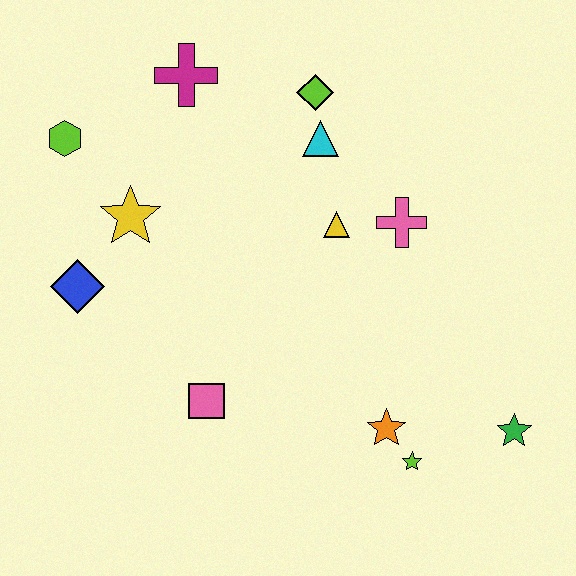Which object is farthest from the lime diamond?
The green star is farthest from the lime diamond.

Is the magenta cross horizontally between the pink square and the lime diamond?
No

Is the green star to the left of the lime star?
No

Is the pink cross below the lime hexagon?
Yes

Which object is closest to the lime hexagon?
The yellow star is closest to the lime hexagon.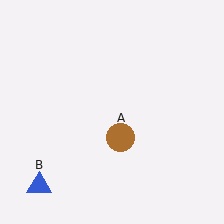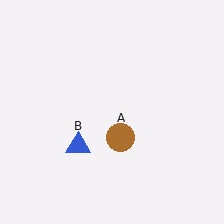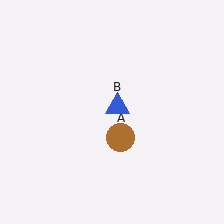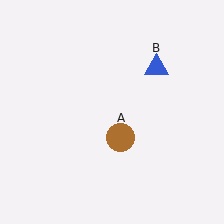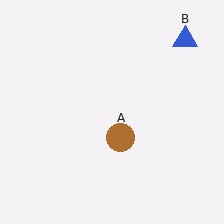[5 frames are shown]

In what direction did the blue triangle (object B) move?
The blue triangle (object B) moved up and to the right.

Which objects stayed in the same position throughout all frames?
Brown circle (object A) remained stationary.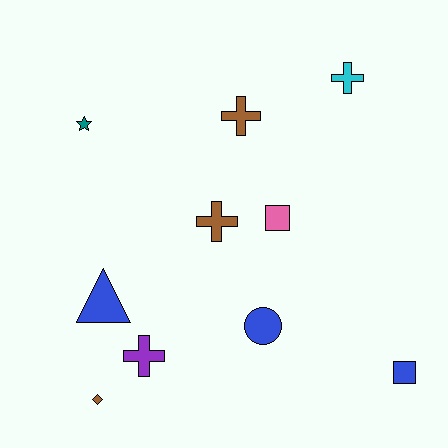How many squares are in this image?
There are 2 squares.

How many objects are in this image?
There are 10 objects.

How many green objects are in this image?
There are no green objects.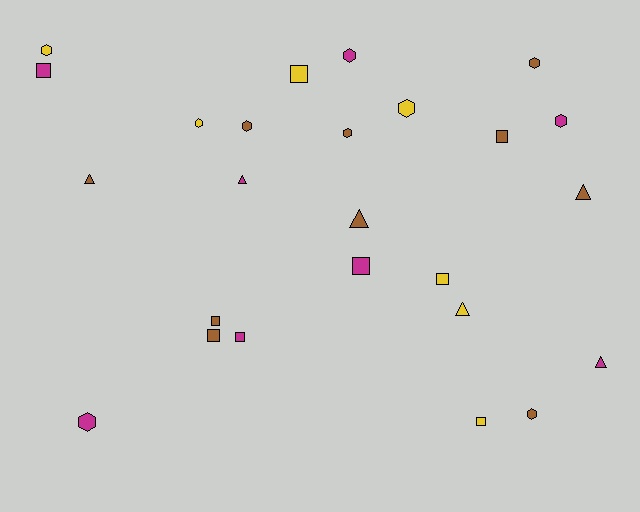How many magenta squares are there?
There are 3 magenta squares.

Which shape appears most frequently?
Hexagon, with 10 objects.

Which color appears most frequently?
Brown, with 10 objects.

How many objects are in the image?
There are 25 objects.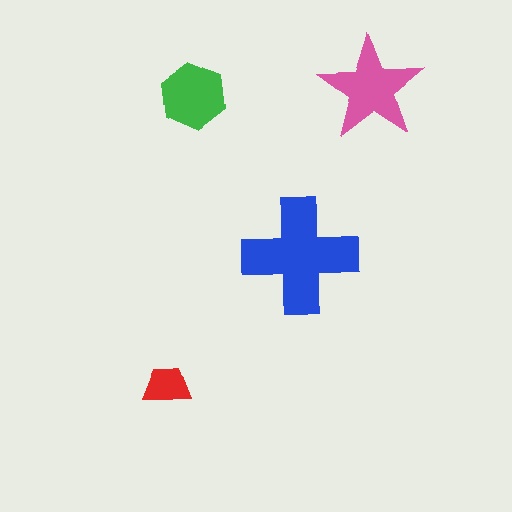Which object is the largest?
The blue cross.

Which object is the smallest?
The red trapezoid.